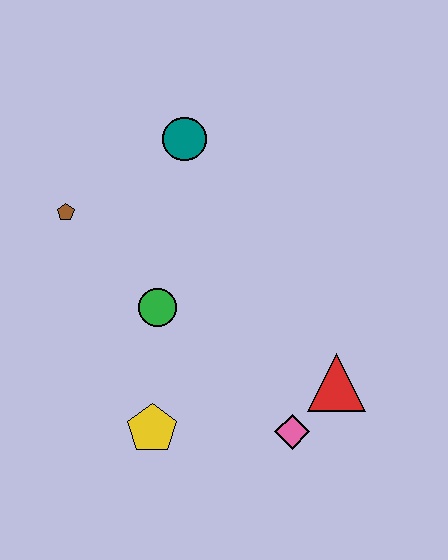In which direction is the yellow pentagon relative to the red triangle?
The yellow pentagon is to the left of the red triangle.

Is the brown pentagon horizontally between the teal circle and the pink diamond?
No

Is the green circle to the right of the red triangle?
No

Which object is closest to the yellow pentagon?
The green circle is closest to the yellow pentagon.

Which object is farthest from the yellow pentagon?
The teal circle is farthest from the yellow pentagon.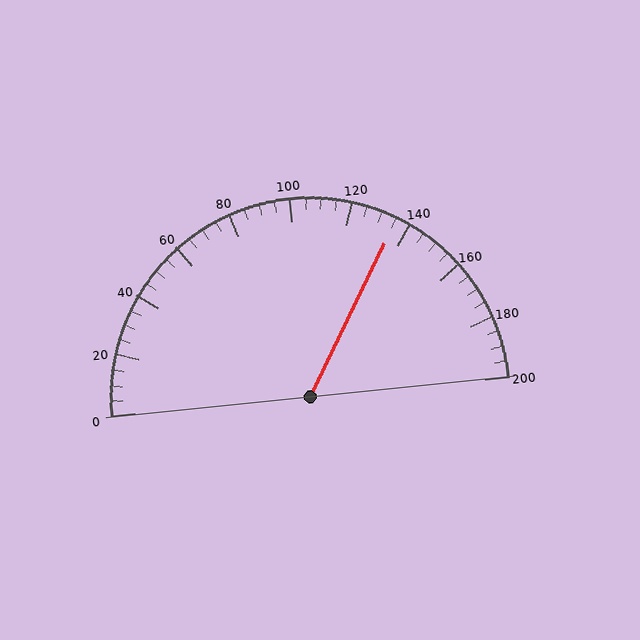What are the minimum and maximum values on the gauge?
The gauge ranges from 0 to 200.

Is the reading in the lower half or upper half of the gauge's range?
The reading is in the upper half of the range (0 to 200).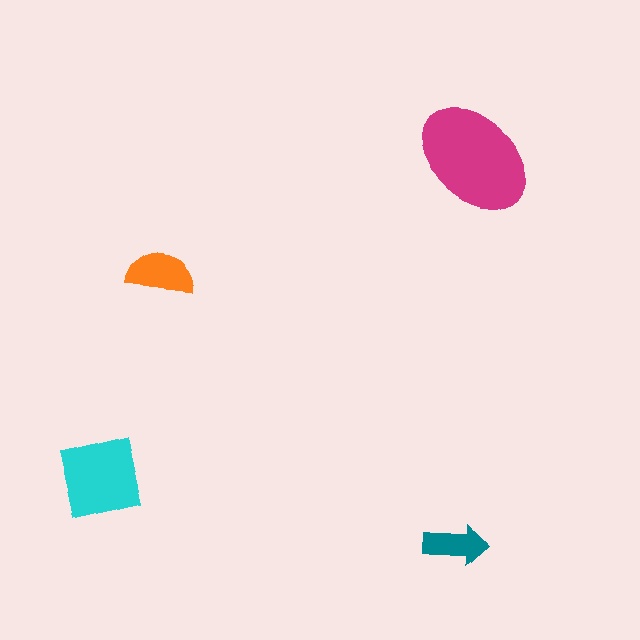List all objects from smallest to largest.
The teal arrow, the orange semicircle, the cyan square, the magenta ellipse.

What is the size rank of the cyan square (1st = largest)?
2nd.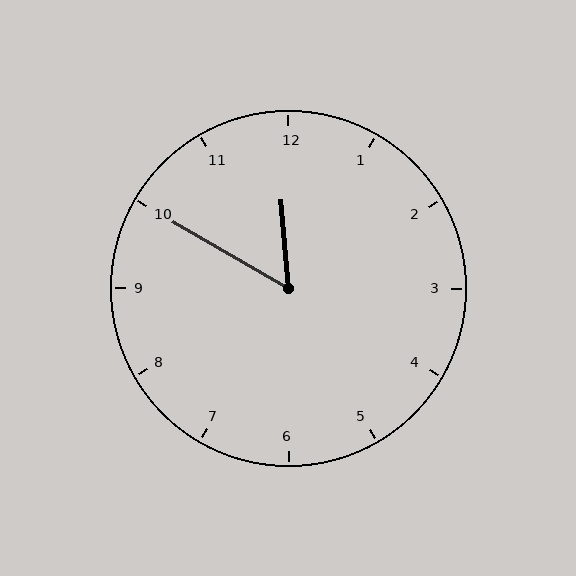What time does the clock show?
11:50.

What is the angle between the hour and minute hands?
Approximately 55 degrees.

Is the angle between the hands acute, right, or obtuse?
It is acute.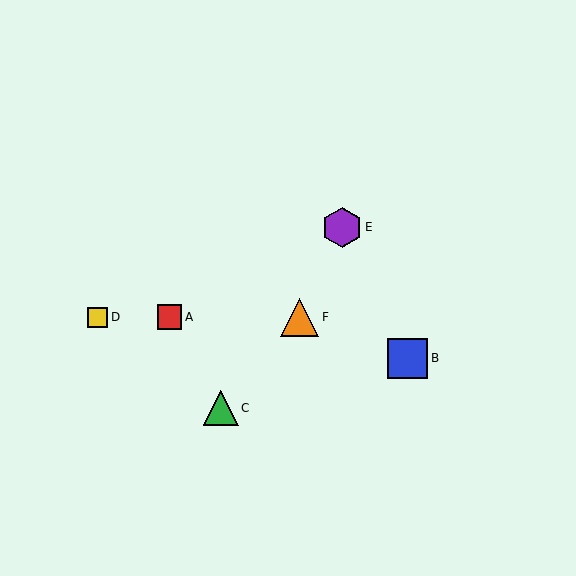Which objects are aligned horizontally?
Objects A, D, F are aligned horizontally.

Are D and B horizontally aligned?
No, D is at y≈317 and B is at y≈358.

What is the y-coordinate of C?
Object C is at y≈408.